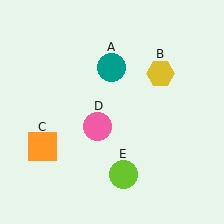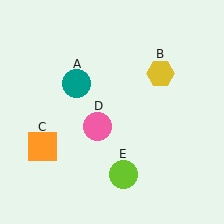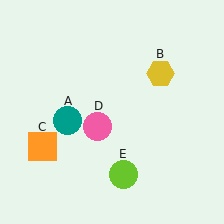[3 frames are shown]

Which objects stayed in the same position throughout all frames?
Yellow hexagon (object B) and orange square (object C) and pink circle (object D) and lime circle (object E) remained stationary.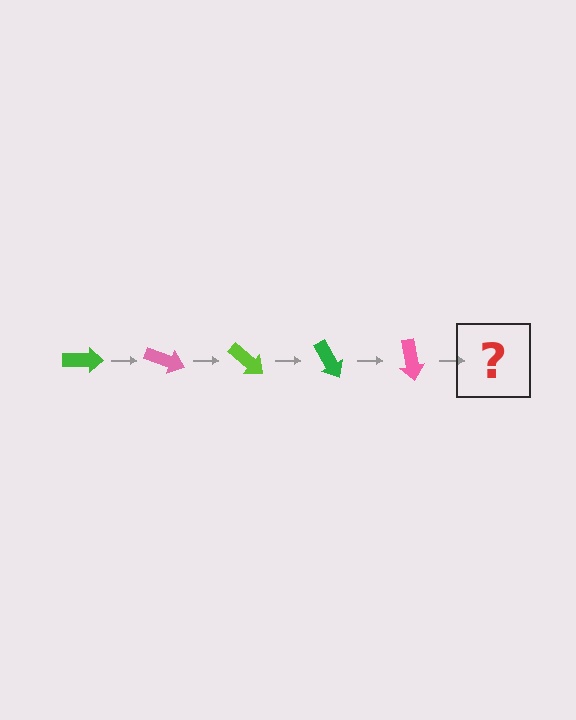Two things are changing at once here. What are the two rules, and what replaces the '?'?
The two rules are that it rotates 20 degrees each step and the color cycles through green, pink, and lime. The '?' should be a lime arrow, rotated 100 degrees from the start.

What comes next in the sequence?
The next element should be a lime arrow, rotated 100 degrees from the start.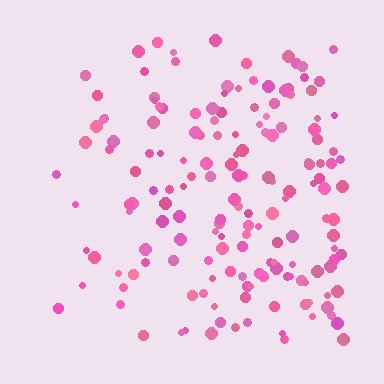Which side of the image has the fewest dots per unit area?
The left.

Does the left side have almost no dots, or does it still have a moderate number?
Still a moderate number, just noticeably fewer than the right.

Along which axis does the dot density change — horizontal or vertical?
Horizontal.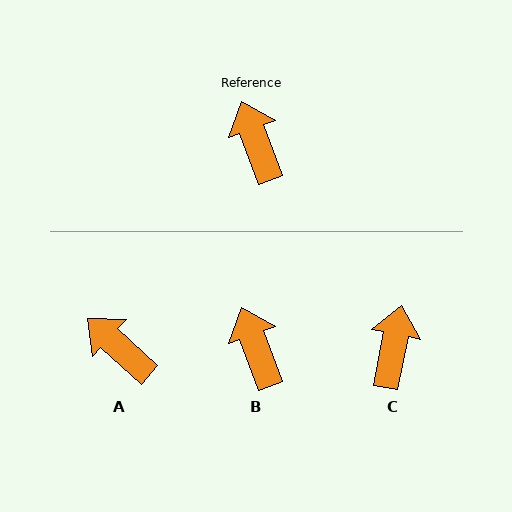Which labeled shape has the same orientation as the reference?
B.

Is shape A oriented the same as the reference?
No, it is off by about 27 degrees.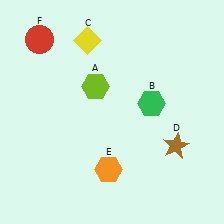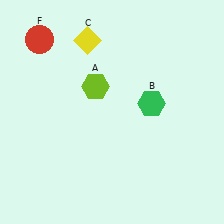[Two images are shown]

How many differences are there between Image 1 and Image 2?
There are 2 differences between the two images.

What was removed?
The orange hexagon (E), the brown star (D) were removed in Image 2.